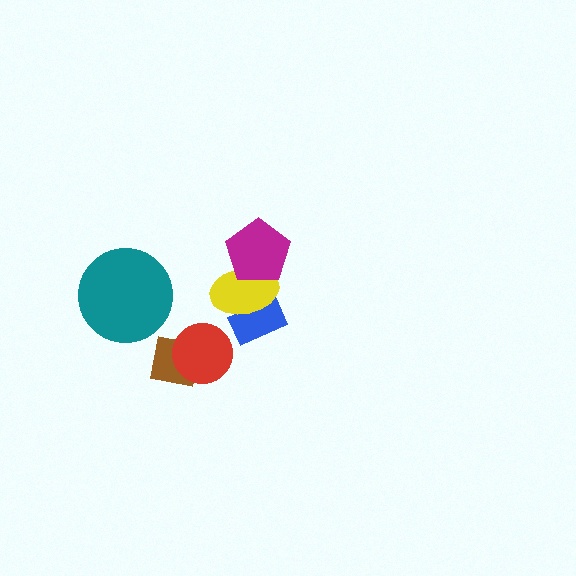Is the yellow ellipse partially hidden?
Yes, it is partially covered by another shape.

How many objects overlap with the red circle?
1 object overlaps with the red circle.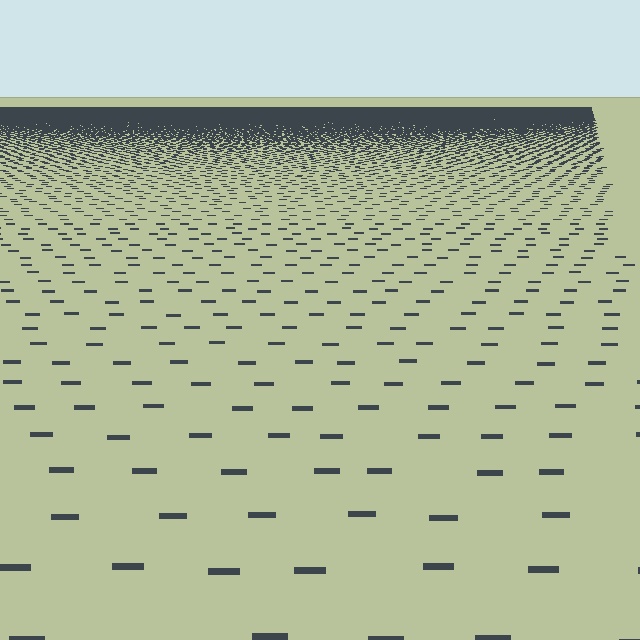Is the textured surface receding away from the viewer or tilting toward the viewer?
The surface is receding away from the viewer. Texture elements get smaller and denser toward the top.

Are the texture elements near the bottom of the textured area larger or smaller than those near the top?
Larger. Near the bottom, elements are closer to the viewer and appear at a bigger on-screen size.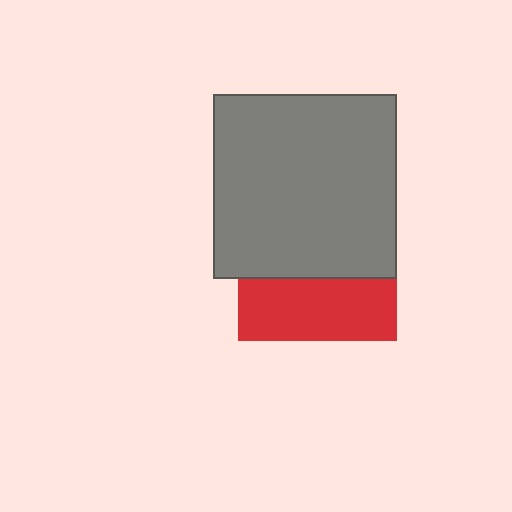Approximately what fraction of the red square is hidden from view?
Roughly 61% of the red square is hidden behind the gray square.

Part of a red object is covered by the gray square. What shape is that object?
It is a square.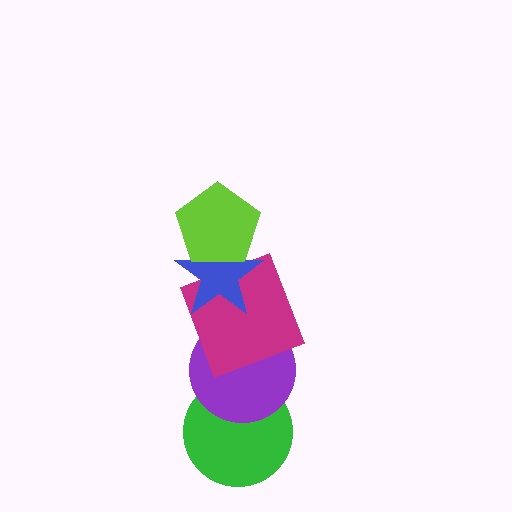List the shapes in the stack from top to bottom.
From top to bottom: the lime pentagon, the blue star, the magenta square, the purple circle, the green circle.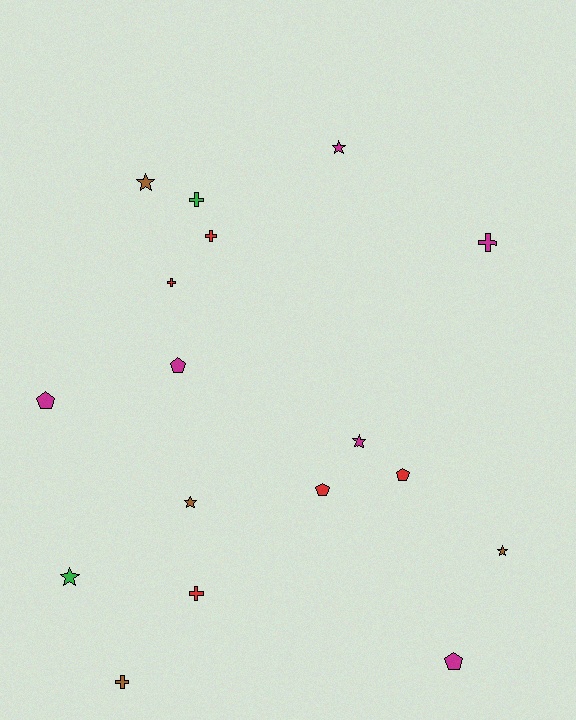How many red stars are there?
There are no red stars.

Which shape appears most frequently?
Cross, with 6 objects.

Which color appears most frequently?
Magenta, with 6 objects.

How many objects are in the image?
There are 17 objects.